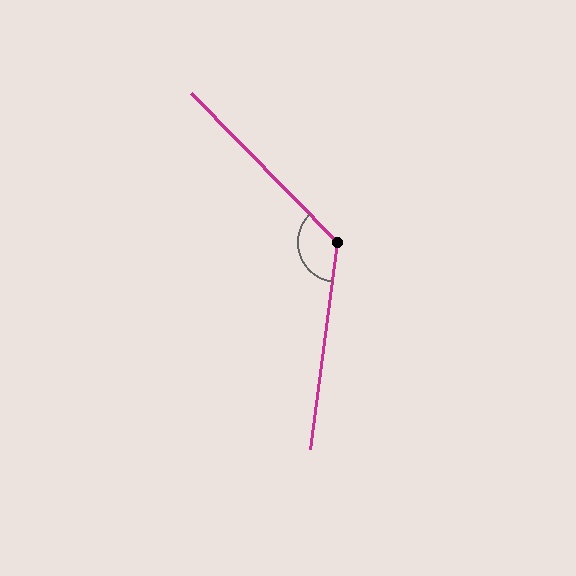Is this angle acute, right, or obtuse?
It is obtuse.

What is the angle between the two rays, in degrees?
Approximately 128 degrees.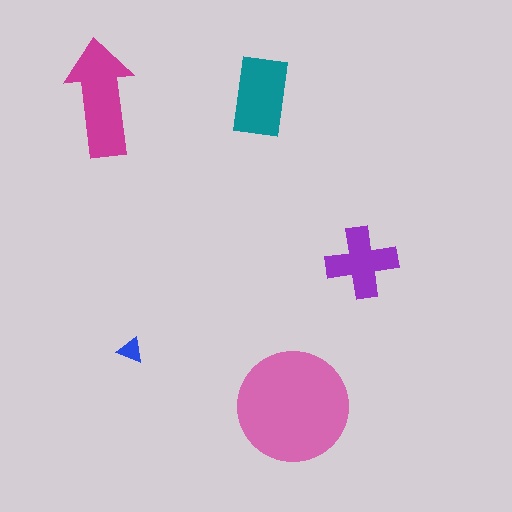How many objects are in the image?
There are 5 objects in the image.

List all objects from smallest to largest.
The blue triangle, the purple cross, the teal rectangle, the magenta arrow, the pink circle.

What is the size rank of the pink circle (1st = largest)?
1st.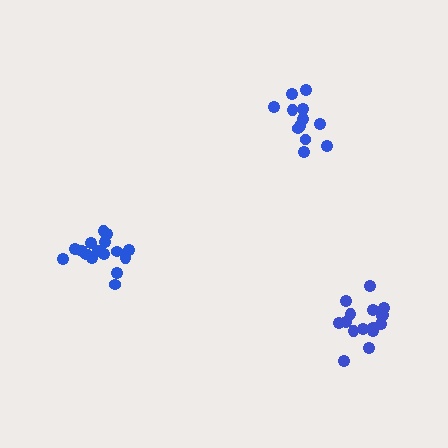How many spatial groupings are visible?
There are 3 spatial groupings.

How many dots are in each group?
Group 1: 16 dots, Group 2: 17 dots, Group 3: 12 dots (45 total).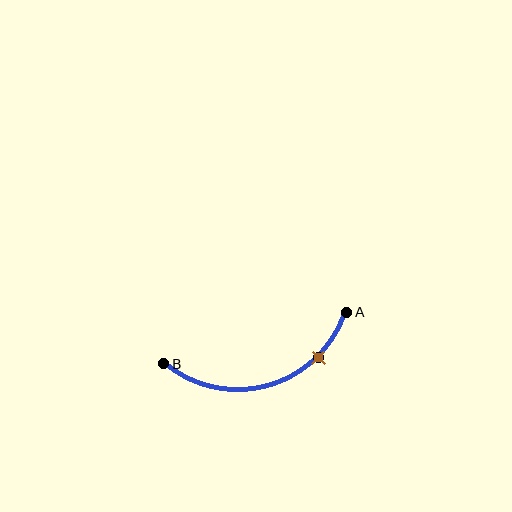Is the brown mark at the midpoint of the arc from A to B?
No. The brown mark lies on the arc but is closer to endpoint A. The arc midpoint would be at the point on the curve equidistant along the arc from both A and B.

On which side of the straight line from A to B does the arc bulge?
The arc bulges below the straight line connecting A and B.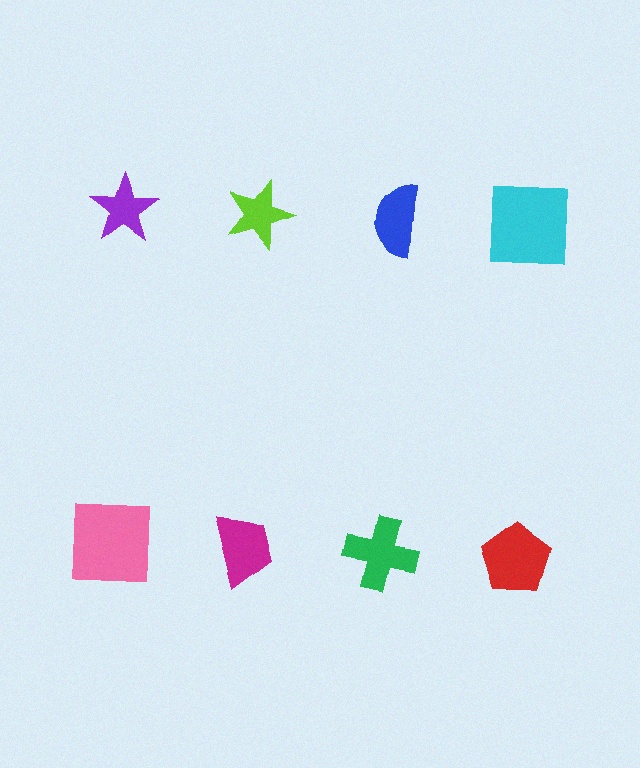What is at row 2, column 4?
A red pentagon.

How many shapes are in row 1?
4 shapes.